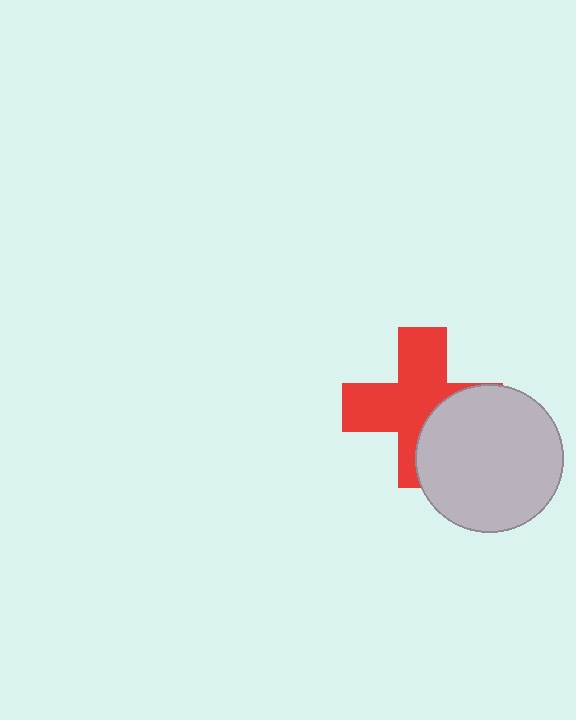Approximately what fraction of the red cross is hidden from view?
Roughly 36% of the red cross is hidden behind the light gray circle.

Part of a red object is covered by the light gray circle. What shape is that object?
It is a cross.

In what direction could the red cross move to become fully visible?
The red cross could move left. That would shift it out from behind the light gray circle entirely.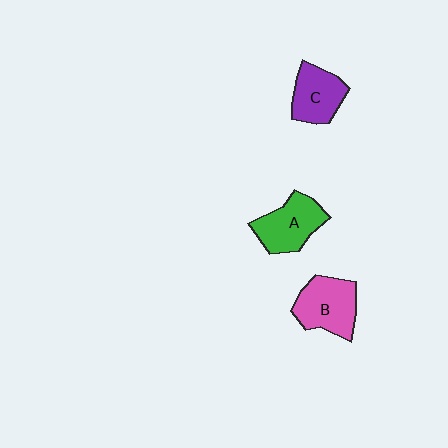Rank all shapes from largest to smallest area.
From largest to smallest: B (pink), A (green), C (purple).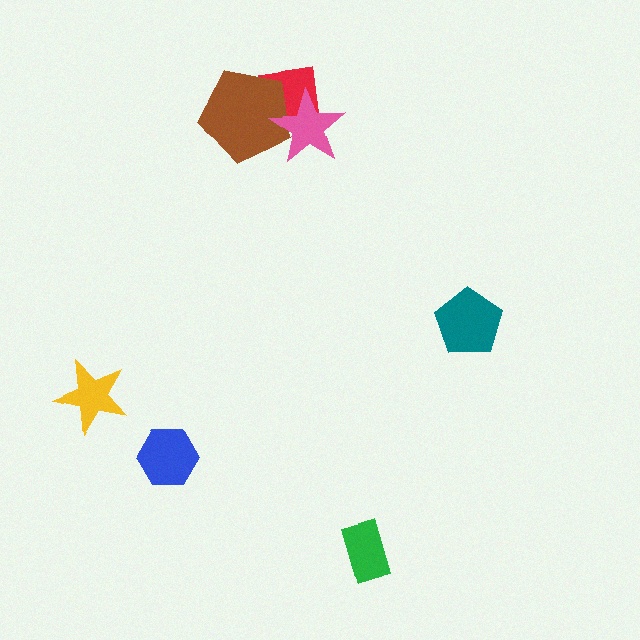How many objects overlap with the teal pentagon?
0 objects overlap with the teal pentagon.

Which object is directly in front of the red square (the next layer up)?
The brown pentagon is directly in front of the red square.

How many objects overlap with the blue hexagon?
0 objects overlap with the blue hexagon.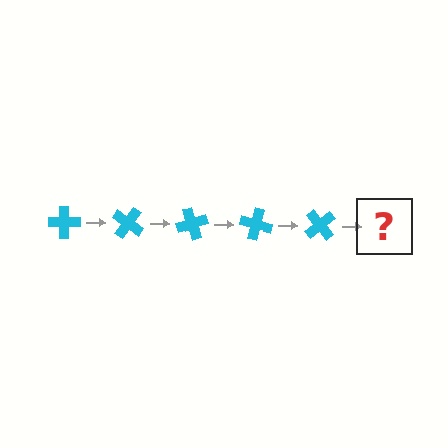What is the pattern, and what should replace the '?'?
The pattern is that the cross rotates 35 degrees each step. The '?' should be a cyan cross rotated 175 degrees.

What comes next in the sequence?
The next element should be a cyan cross rotated 175 degrees.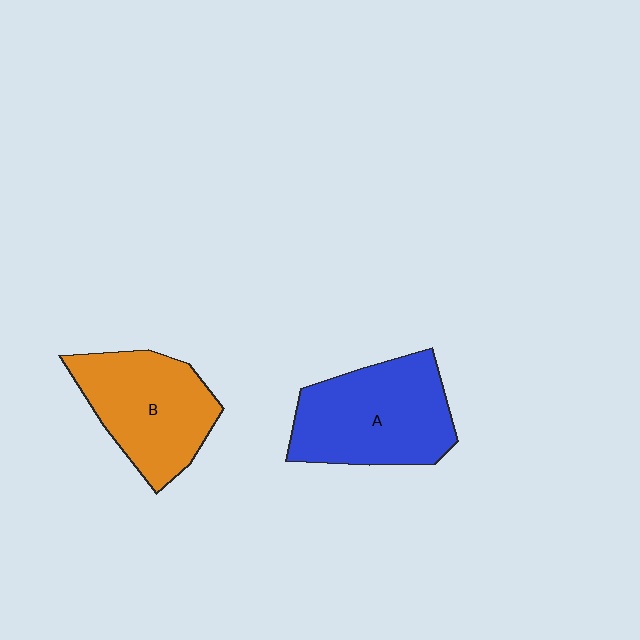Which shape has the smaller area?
Shape B (orange).